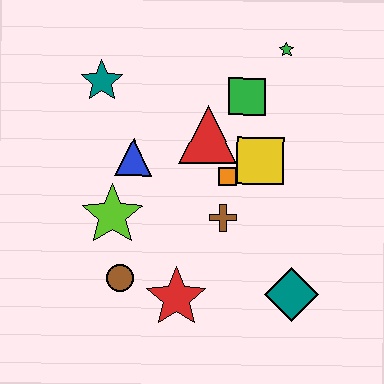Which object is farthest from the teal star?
The teal diamond is farthest from the teal star.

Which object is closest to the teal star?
The blue triangle is closest to the teal star.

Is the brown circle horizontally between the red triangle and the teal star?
Yes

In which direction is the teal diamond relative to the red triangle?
The teal diamond is below the red triangle.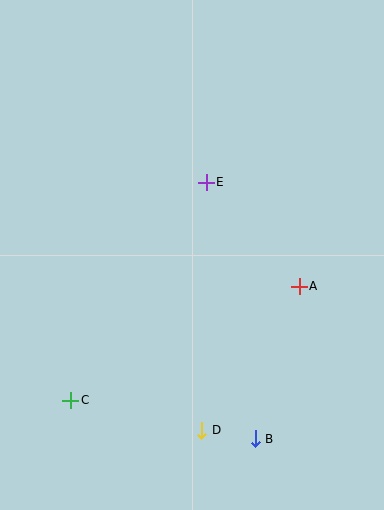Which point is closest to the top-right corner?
Point E is closest to the top-right corner.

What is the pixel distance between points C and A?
The distance between C and A is 255 pixels.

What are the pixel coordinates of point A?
Point A is at (299, 286).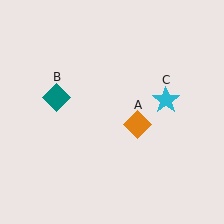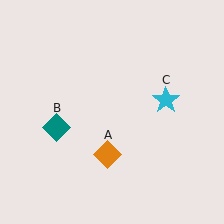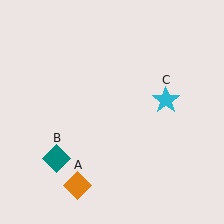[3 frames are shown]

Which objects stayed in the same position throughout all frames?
Cyan star (object C) remained stationary.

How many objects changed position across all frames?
2 objects changed position: orange diamond (object A), teal diamond (object B).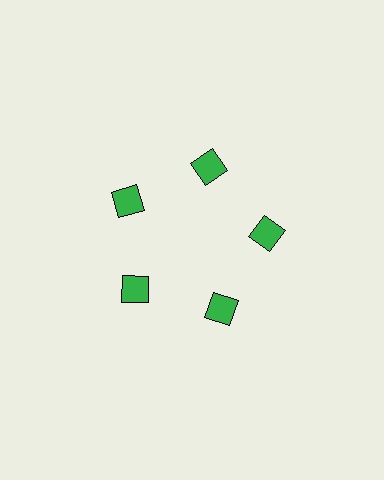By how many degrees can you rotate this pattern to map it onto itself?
The pattern maps onto itself every 72 degrees of rotation.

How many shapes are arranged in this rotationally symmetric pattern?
There are 5 shapes, arranged in 5 groups of 1.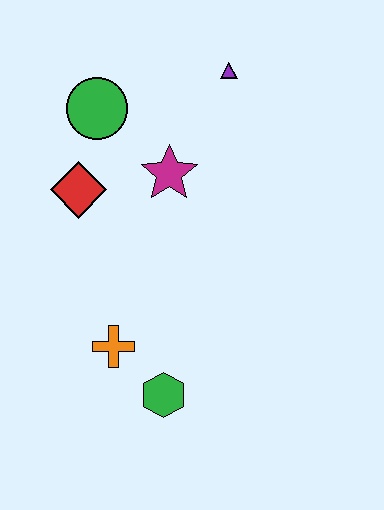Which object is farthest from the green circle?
The green hexagon is farthest from the green circle.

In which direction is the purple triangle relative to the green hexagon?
The purple triangle is above the green hexagon.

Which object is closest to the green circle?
The red diamond is closest to the green circle.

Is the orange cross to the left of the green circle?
No